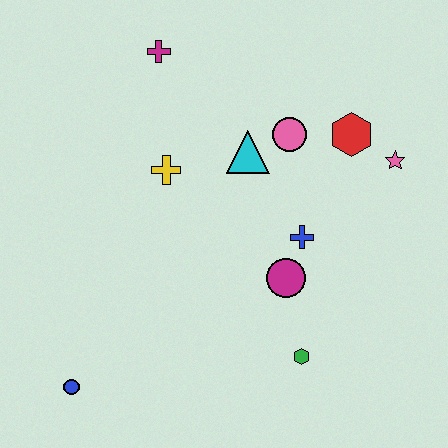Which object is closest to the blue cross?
The magenta circle is closest to the blue cross.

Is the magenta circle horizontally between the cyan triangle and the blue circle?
No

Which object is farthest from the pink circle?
The blue circle is farthest from the pink circle.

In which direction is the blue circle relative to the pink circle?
The blue circle is below the pink circle.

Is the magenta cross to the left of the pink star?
Yes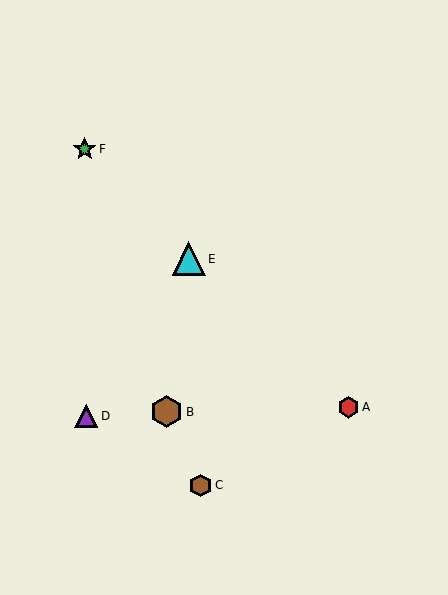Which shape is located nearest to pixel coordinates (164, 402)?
The brown hexagon (labeled B) at (166, 412) is nearest to that location.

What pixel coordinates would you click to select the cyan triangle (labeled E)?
Click at (189, 259) to select the cyan triangle E.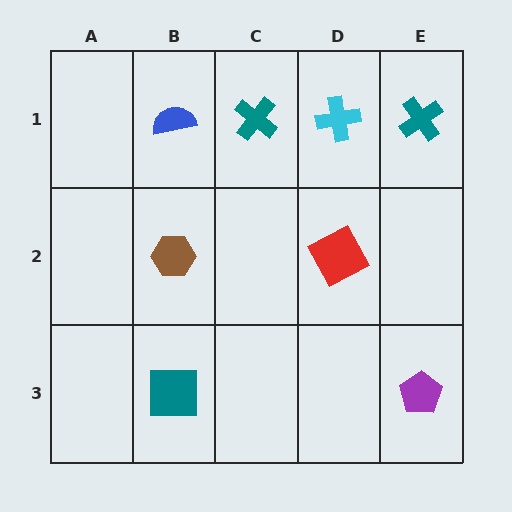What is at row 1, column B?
A blue semicircle.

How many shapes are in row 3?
2 shapes.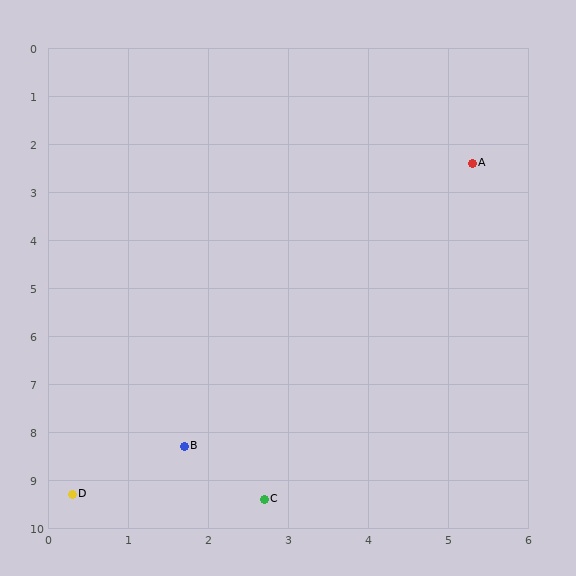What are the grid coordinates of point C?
Point C is at approximately (2.7, 9.4).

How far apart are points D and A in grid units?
Points D and A are about 8.5 grid units apart.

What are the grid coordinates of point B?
Point B is at approximately (1.7, 8.3).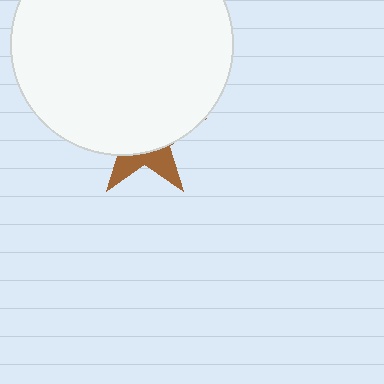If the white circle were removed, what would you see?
You would see the complete brown star.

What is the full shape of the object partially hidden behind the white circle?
The partially hidden object is a brown star.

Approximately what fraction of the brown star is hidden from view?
Roughly 70% of the brown star is hidden behind the white circle.